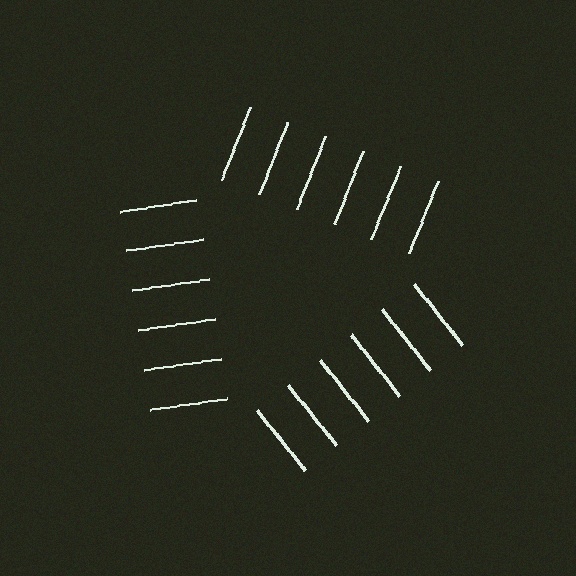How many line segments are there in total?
18 — 6 along each of the 3 edges.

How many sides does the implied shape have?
3 sides — the line-ends trace a triangle.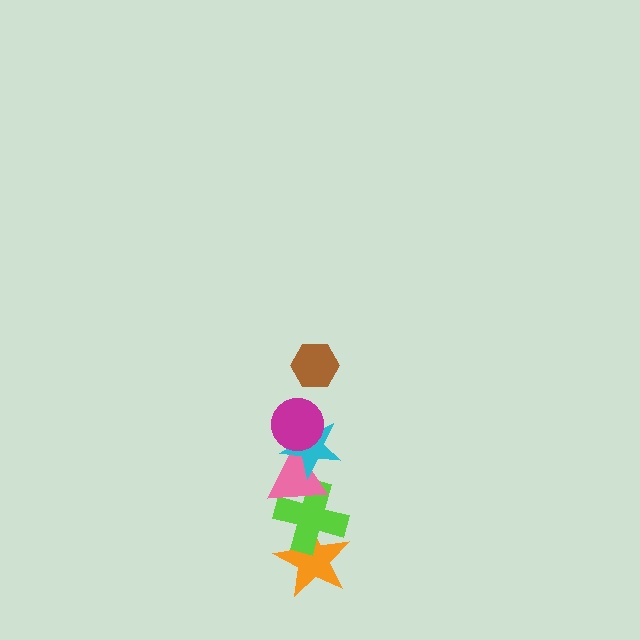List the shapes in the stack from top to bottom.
From top to bottom: the brown hexagon, the magenta circle, the cyan star, the pink triangle, the lime cross, the orange star.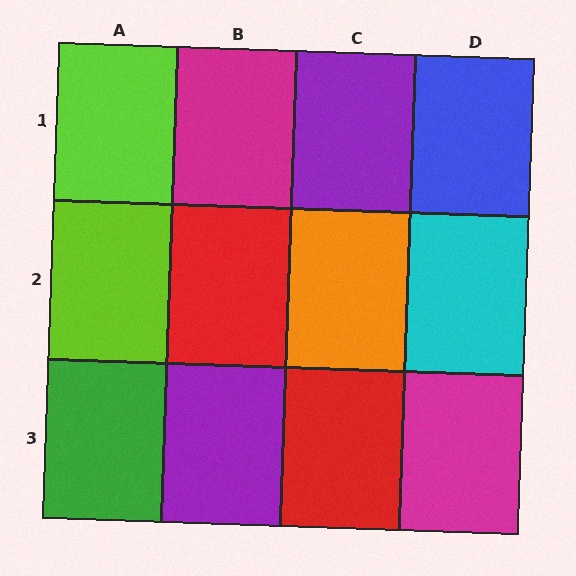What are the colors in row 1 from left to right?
Lime, magenta, purple, blue.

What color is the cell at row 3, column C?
Red.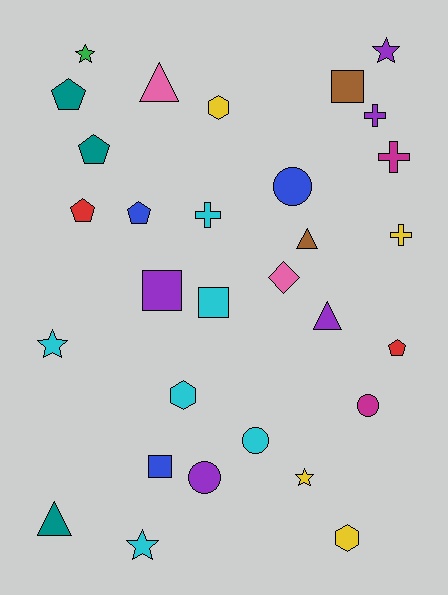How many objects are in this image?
There are 30 objects.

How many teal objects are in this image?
There are 3 teal objects.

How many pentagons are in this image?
There are 5 pentagons.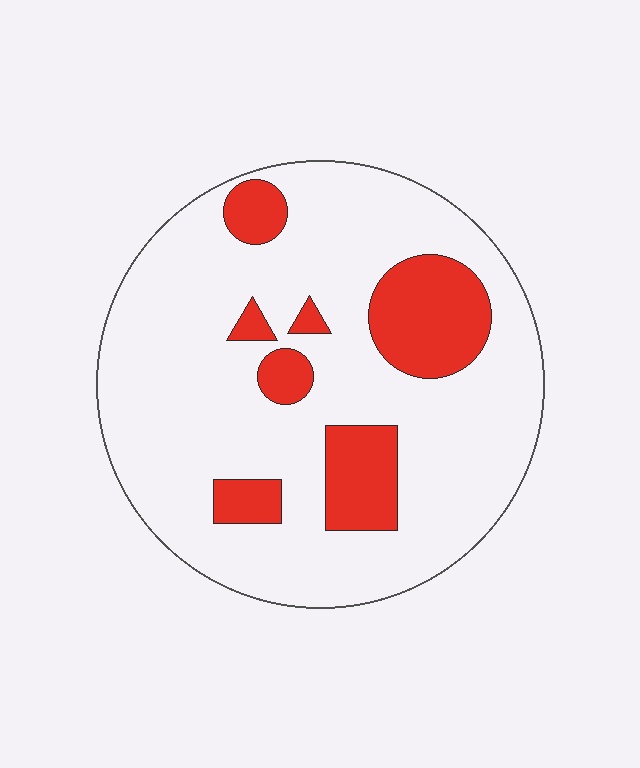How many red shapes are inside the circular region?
7.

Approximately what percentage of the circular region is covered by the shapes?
Approximately 20%.